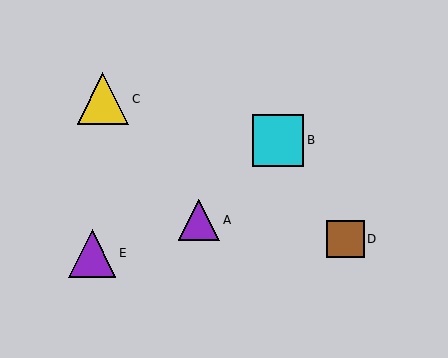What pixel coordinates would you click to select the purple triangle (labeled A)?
Click at (199, 220) to select the purple triangle A.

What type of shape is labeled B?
Shape B is a cyan square.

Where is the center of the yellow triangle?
The center of the yellow triangle is at (103, 99).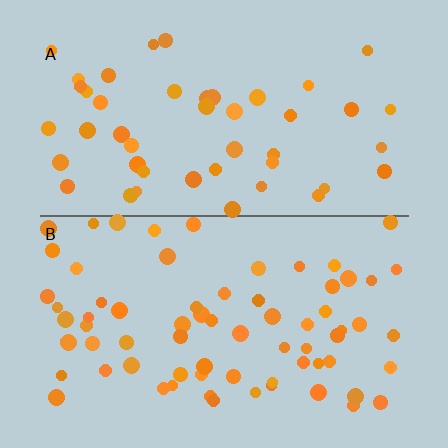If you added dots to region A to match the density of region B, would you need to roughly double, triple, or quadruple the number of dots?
Approximately double.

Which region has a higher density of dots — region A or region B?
B (the bottom).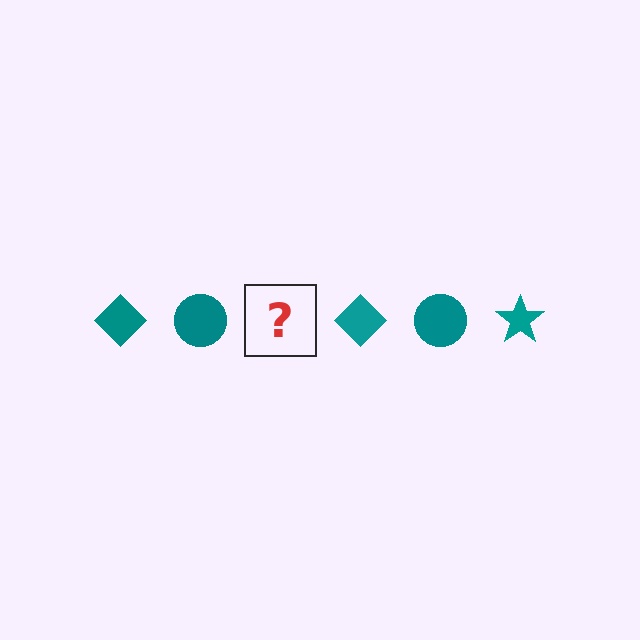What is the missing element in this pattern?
The missing element is a teal star.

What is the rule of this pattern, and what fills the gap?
The rule is that the pattern cycles through diamond, circle, star shapes in teal. The gap should be filled with a teal star.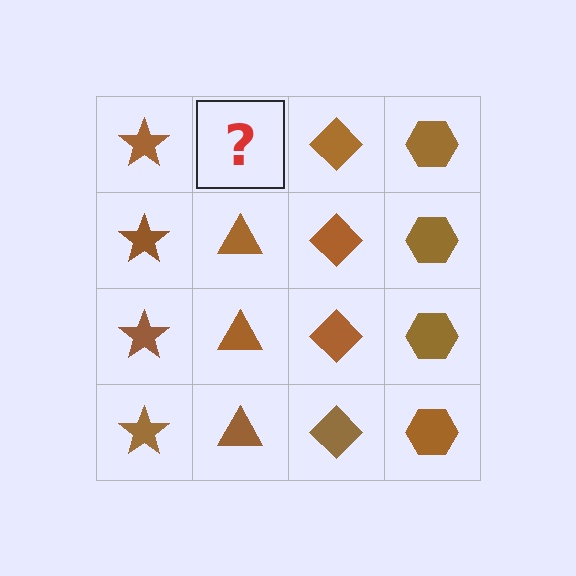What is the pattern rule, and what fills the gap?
The rule is that each column has a consistent shape. The gap should be filled with a brown triangle.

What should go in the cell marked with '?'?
The missing cell should contain a brown triangle.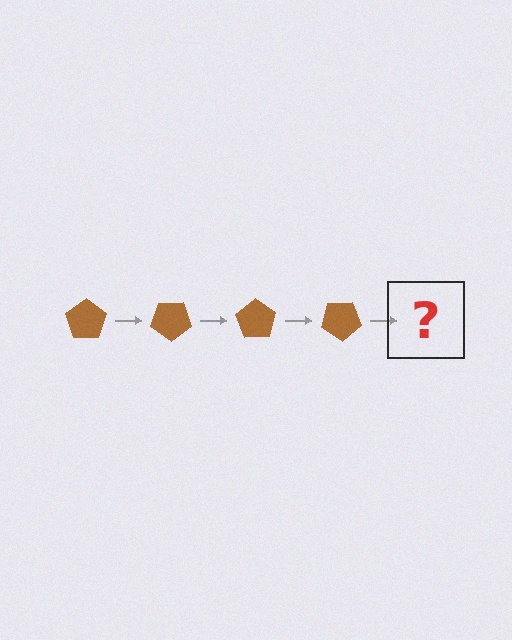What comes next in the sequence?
The next element should be a brown pentagon rotated 140 degrees.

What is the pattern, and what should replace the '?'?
The pattern is that the pentagon rotates 35 degrees each step. The '?' should be a brown pentagon rotated 140 degrees.